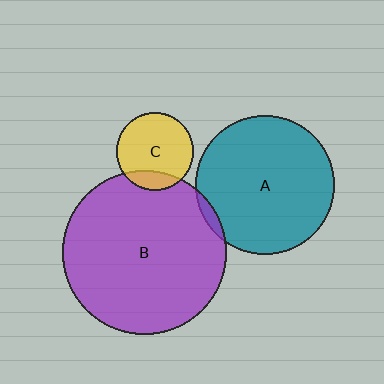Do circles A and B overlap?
Yes.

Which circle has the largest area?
Circle B (purple).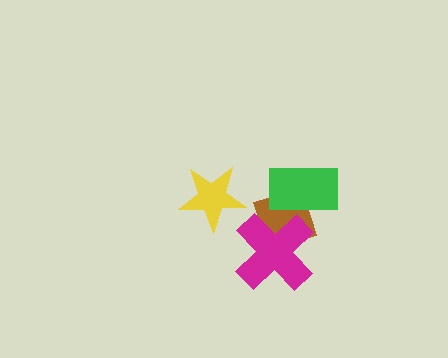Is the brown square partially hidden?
Yes, it is partially covered by another shape.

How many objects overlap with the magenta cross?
1 object overlaps with the magenta cross.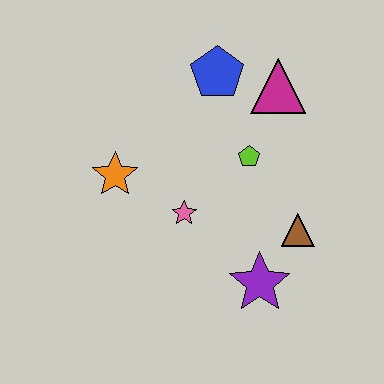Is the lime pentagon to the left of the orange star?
No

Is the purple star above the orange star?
No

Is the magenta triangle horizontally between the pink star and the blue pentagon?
No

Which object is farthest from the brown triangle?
The orange star is farthest from the brown triangle.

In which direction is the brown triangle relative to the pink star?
The brown triangle is to the right of the pink star.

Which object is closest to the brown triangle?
The purple star is closest to the brown triangle.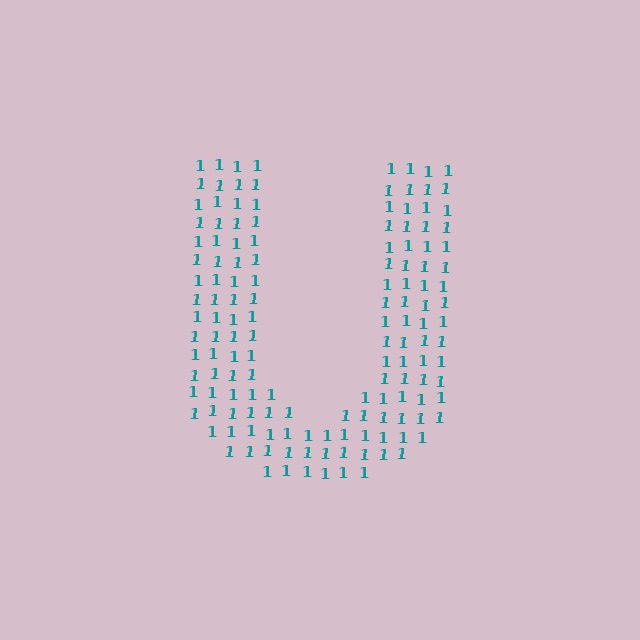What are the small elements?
The small elements are digit 1's.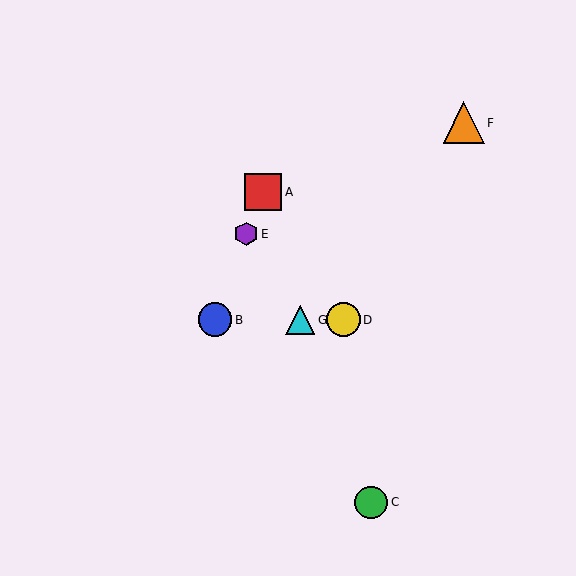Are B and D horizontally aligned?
Yes, both are at y≈320.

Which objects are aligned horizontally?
Objects B, D, G are aligned horizontally.